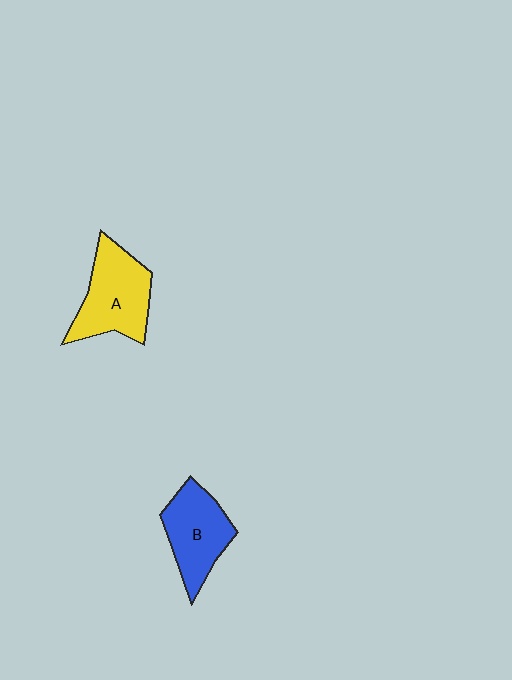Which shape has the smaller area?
Shape B (blue).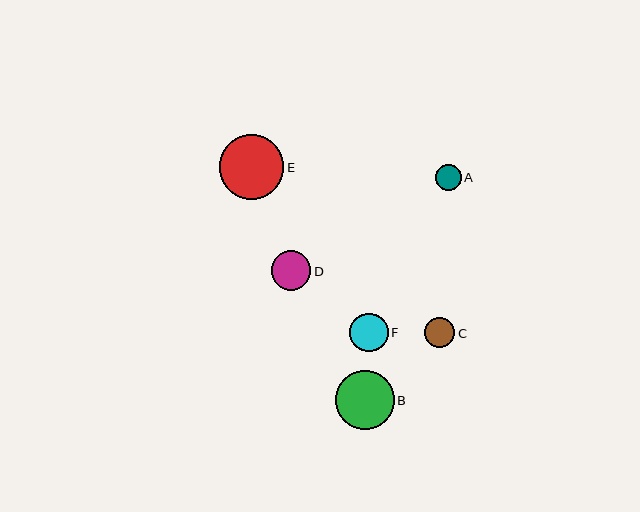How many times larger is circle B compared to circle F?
Circle B is approximately 1.5 times the size of circle F.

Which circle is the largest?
Circle E is the largest with a size of approximately 65 pixels.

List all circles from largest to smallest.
From largest to smallest: E, B, D, F, C, A.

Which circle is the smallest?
Circle A is the smallest with a size of approximately 25 pixels.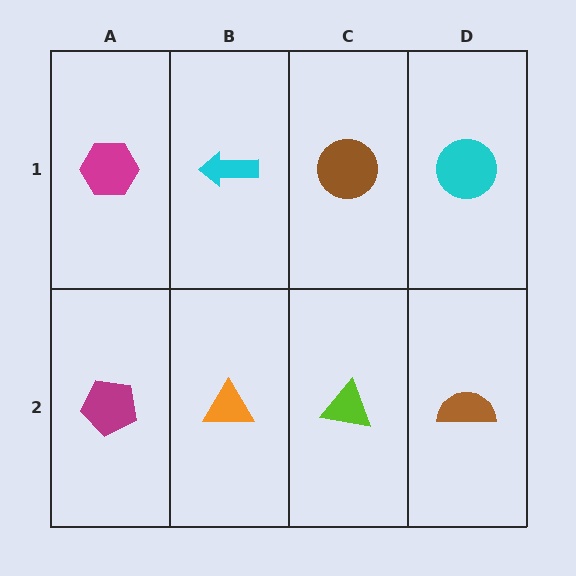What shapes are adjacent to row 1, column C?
A lime triangle (row 2, column C), a cyan arrow (row 1, column B), a cyan circle (row 1, column D).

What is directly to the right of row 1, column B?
A brown circle.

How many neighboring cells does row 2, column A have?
2.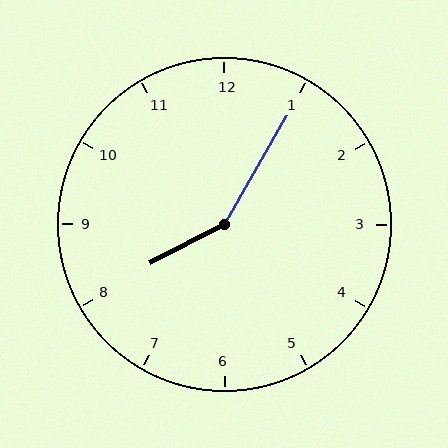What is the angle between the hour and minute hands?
Approximately 148 degrees.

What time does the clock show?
8:05.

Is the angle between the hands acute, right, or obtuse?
It is obtuse.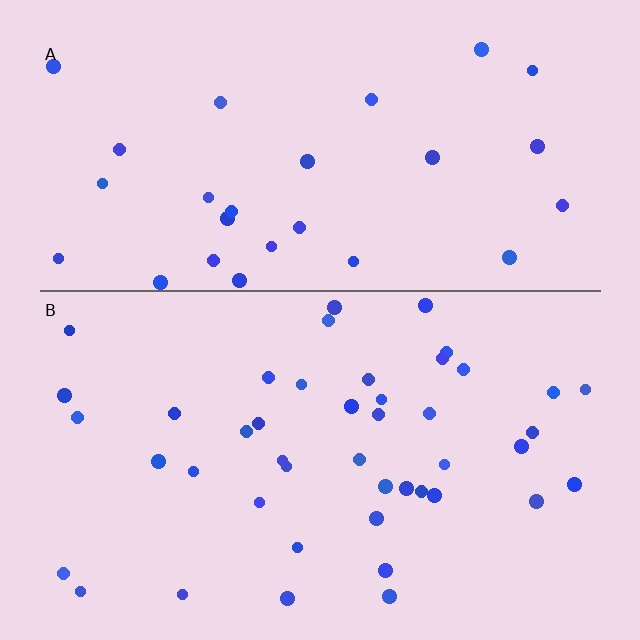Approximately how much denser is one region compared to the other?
Approximately 1.6× — region B over region A.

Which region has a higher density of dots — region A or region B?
B (the bottom).